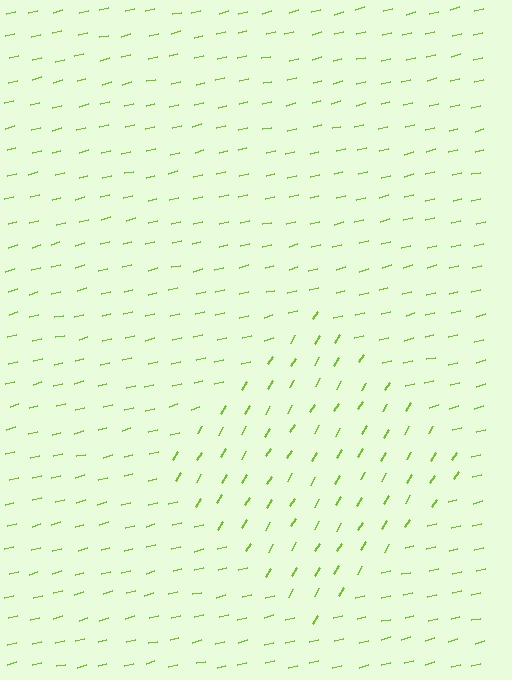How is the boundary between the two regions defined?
The boundary is defined purely by a change in line orientation (approximately 45 degrees difference). All lines are the same color and thickness.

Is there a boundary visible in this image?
Yes, there is a texture boundary formed by a change in line orientation.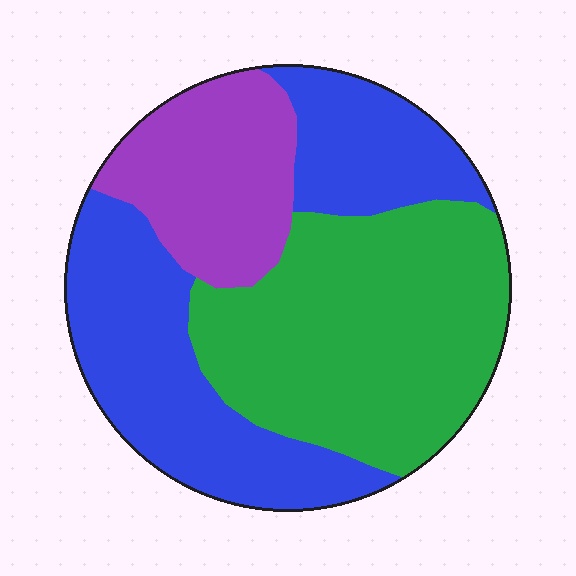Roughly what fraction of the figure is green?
Green takes up about two fifths (2/5) of the figure.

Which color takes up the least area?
Purple, at roughly 20%.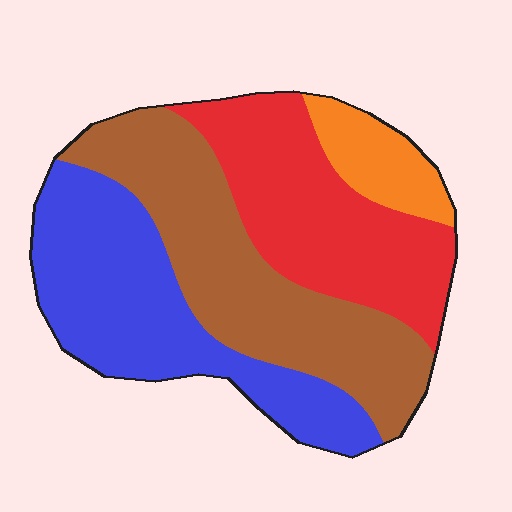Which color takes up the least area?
Orange, at roughly 10%.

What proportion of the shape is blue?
Blue takes up between a quarter and a half of the shape.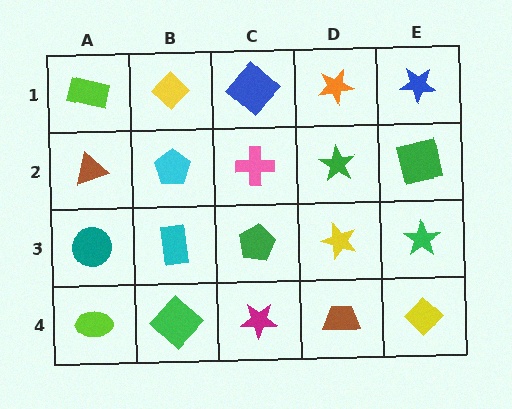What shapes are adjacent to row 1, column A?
A brown triangle (row 2, column A), a yellow diamond (row 1, column B).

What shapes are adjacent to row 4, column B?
A cyan rectangle (row 3, column B), a lime ellipse (row 4, column A), a magenta star (row 4, column C).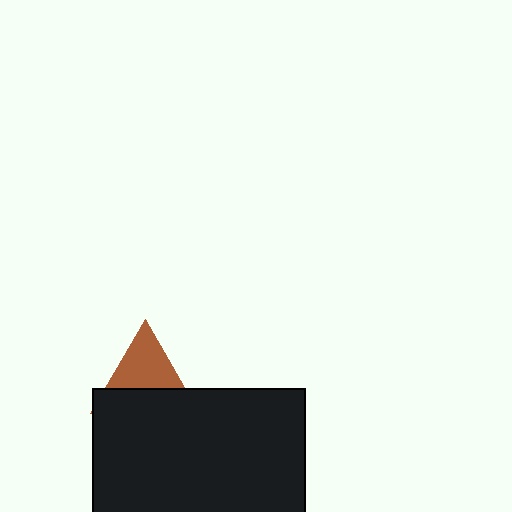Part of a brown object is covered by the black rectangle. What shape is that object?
It is a triangle.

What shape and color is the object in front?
The object in front is a black rectangle.